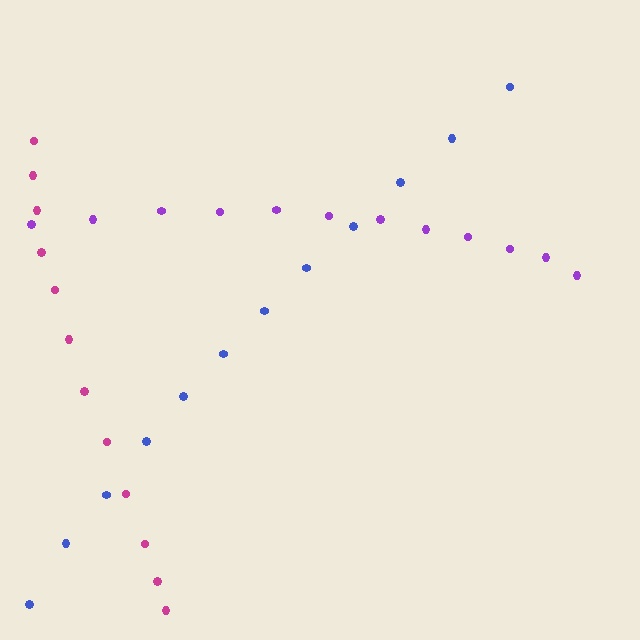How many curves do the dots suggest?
There are 3 distinct paths.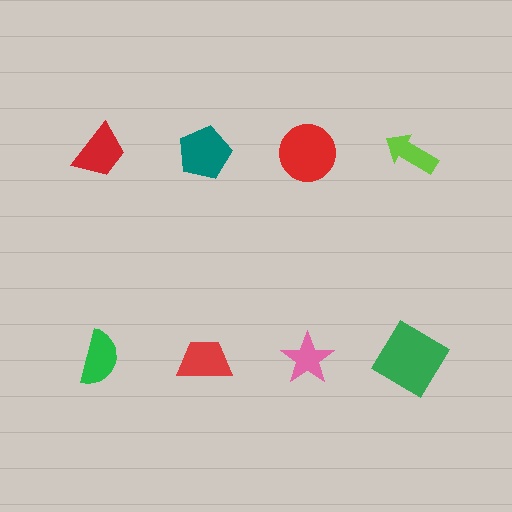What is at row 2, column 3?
A pink star.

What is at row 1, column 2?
A teal pentagon.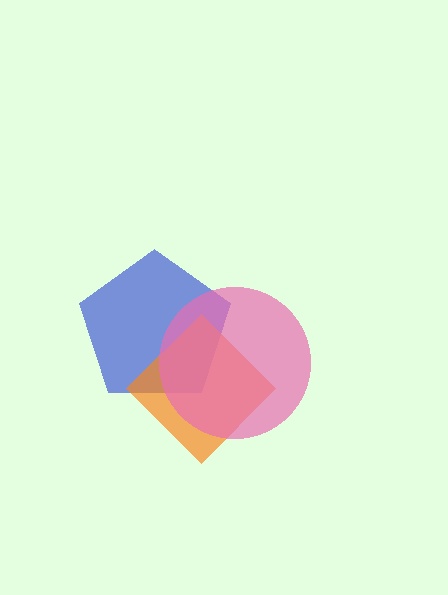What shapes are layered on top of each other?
The layered shapes are: a blue pentagon, an orange diamond, a pink circle.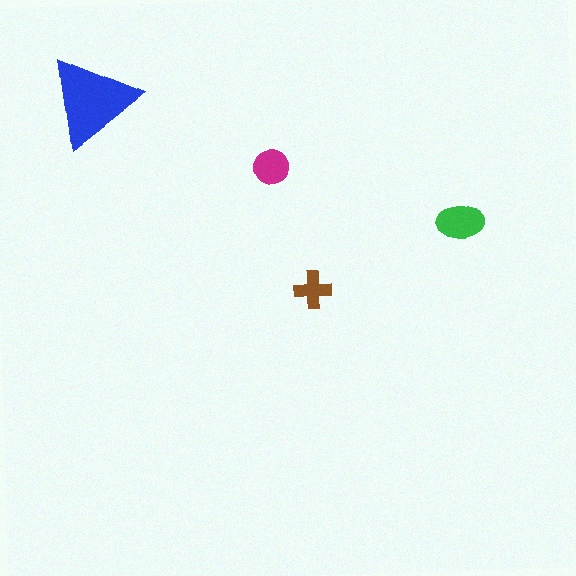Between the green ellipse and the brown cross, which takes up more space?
The green ellipse.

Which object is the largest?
The blue triangle.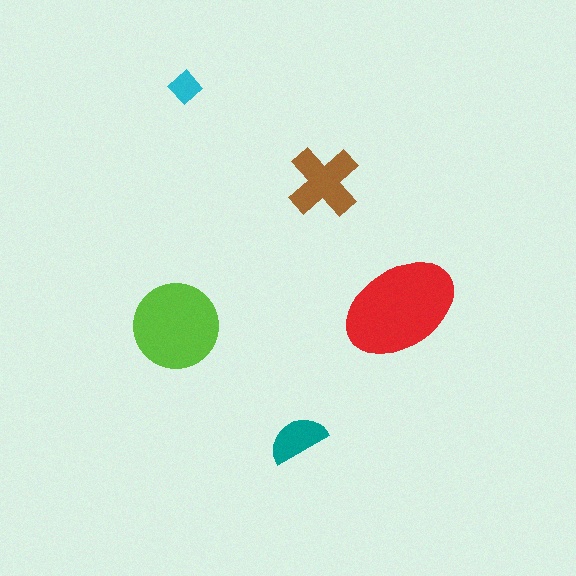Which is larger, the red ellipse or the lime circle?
The red ellipse.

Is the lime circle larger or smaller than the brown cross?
Larger.